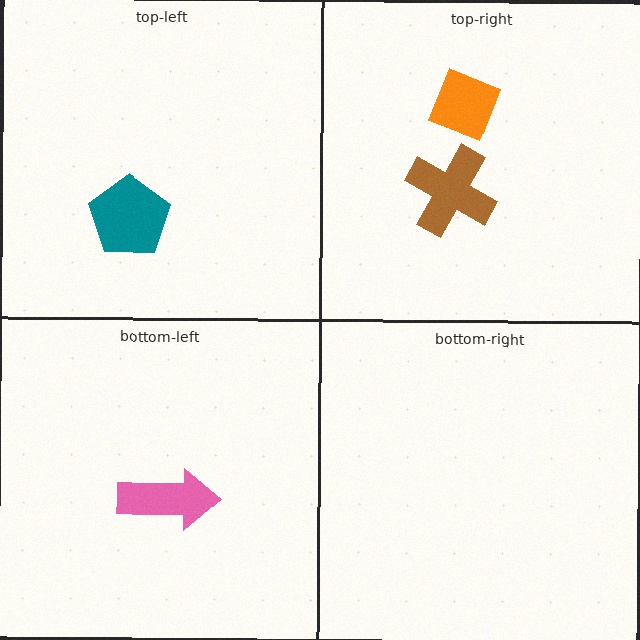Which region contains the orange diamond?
The top-right region.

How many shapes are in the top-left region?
1.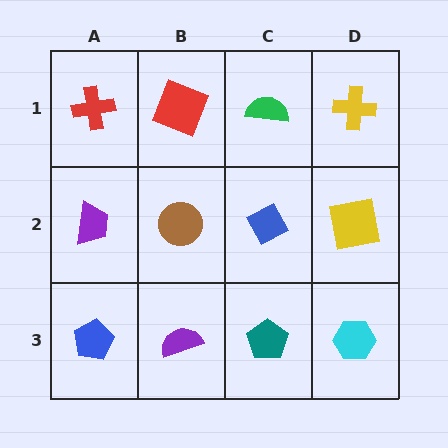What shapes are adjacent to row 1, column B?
A brown circle (row 2, column B), a red cross (row 1, column A), a green semicircle (row 1, column C).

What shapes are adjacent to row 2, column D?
A yellow cross (row 1, column D), a cyan hexagon (row 3, column D), a blue diamond (row 2, column C).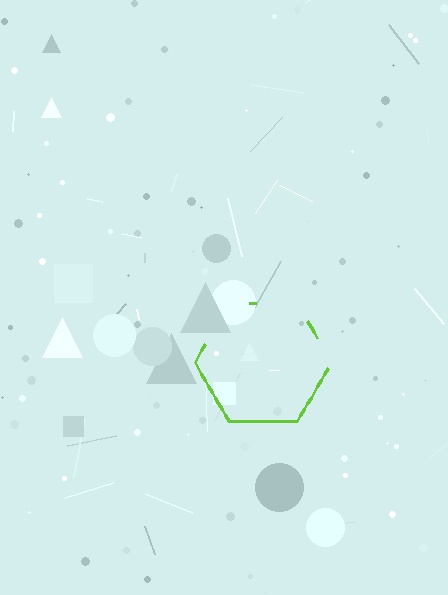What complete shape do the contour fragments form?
The contour fragments form a hexagon.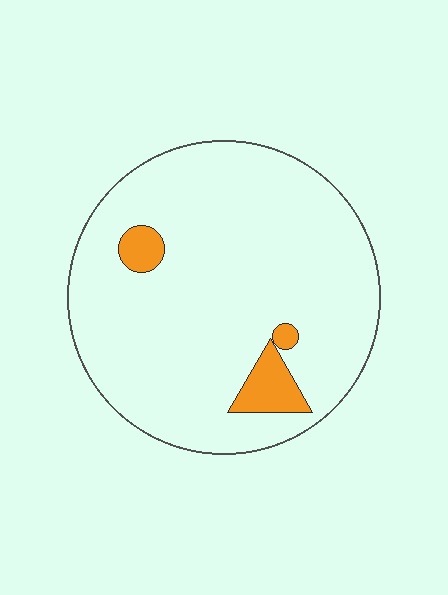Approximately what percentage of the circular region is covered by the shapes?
Approximately 5%.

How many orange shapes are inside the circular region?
3.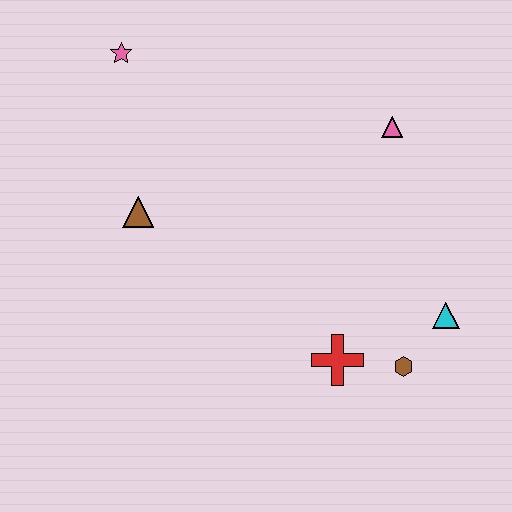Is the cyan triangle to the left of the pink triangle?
No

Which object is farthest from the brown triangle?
The cyan triangle is farthest from the brown triangle.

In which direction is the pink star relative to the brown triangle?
The pink star is above the brown triangle.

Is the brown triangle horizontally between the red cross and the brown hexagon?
No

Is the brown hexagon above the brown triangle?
No